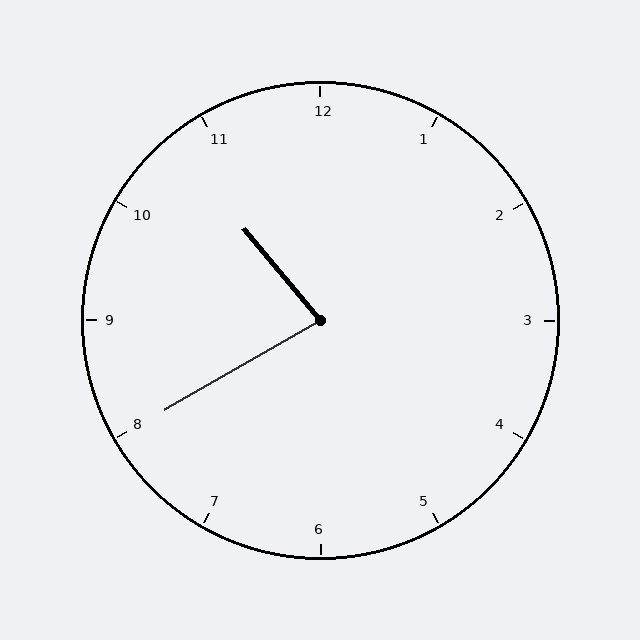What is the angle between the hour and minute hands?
Approximately 80 degrees.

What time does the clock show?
10:40.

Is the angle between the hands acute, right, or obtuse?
It is acute.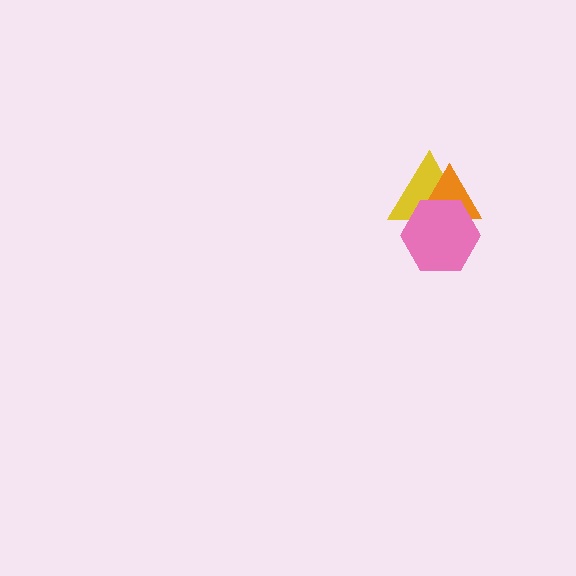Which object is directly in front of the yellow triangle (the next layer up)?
The orange triangle is directly in front of the yellow triangle.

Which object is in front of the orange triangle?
The pink hexagon is in front of the orange triangle.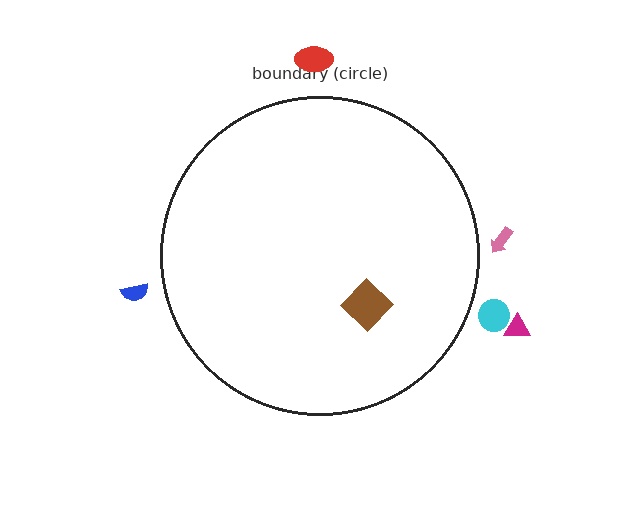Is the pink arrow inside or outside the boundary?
Outside.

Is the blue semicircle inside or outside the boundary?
Outside.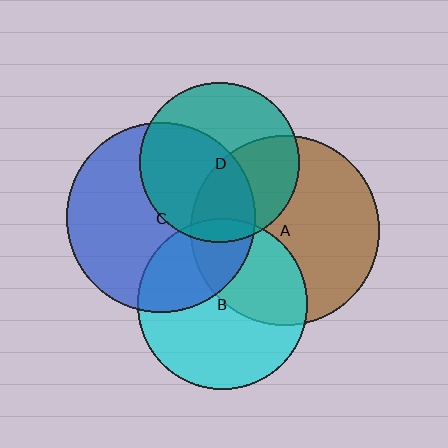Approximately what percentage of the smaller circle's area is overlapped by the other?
Approximately 5%.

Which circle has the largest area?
Circle C (blue).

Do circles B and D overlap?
Yes.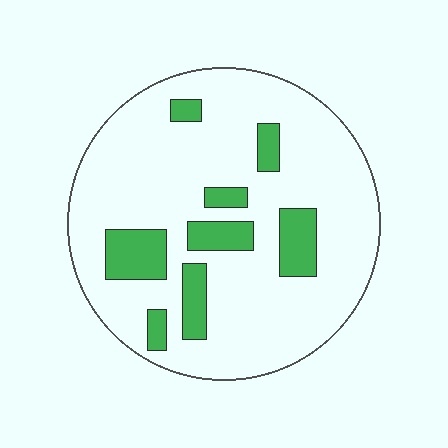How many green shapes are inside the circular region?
8.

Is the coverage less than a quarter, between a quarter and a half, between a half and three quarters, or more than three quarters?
Less than a quarter.